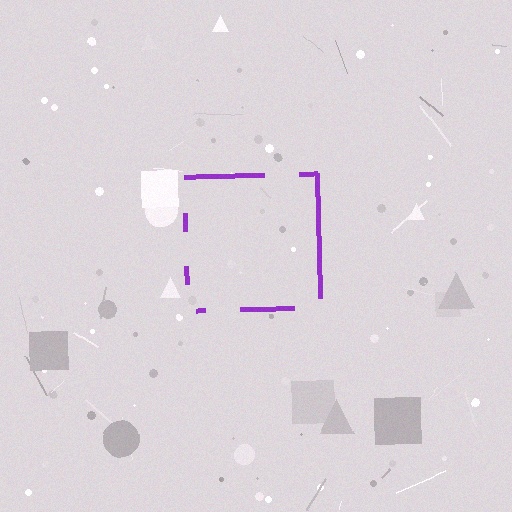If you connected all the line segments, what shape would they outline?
They would outline a square.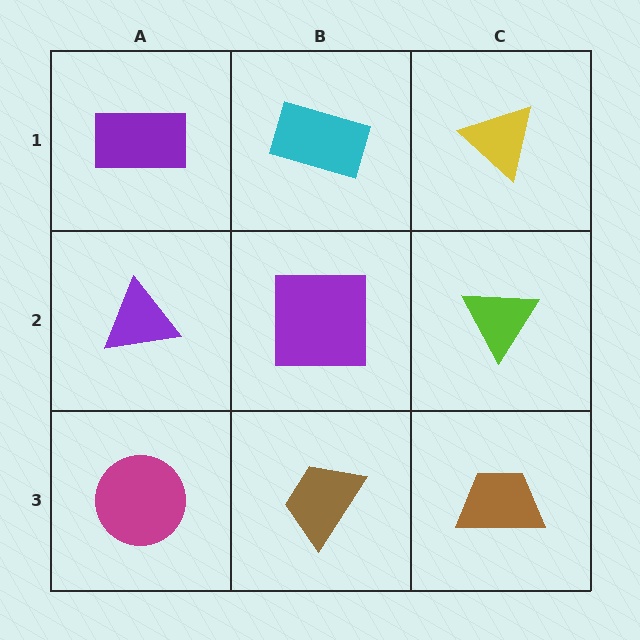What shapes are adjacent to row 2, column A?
A purple rectangle (row 1, column A), a magenta circle (row 3, column A), a purple square (row 2, column B).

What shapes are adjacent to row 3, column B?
A purple square (row 2, column B), a magenta circle (row 3, column A), a brown trapezoid (row 3, column C).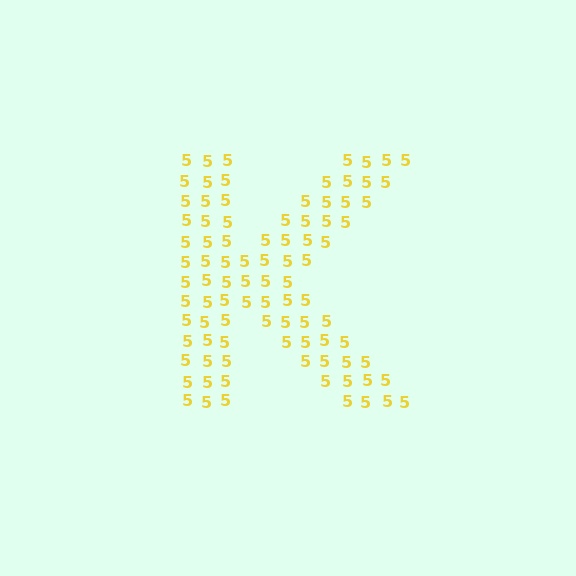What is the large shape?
The large shape is the letter K.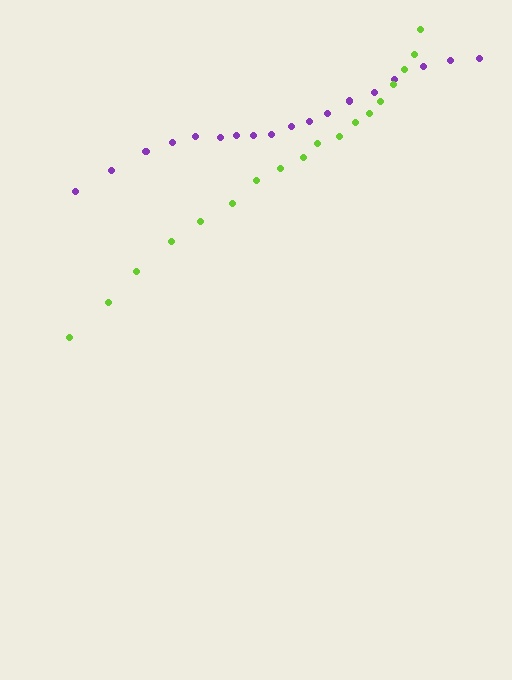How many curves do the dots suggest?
There are 2 distinct paths.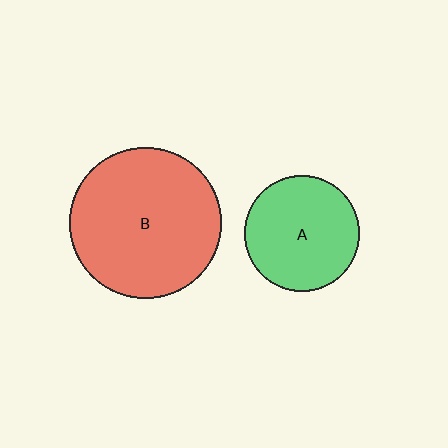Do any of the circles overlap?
No, none of the circles overlap.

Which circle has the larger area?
Circle B (red).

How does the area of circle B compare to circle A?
Approximately 1.7 times.